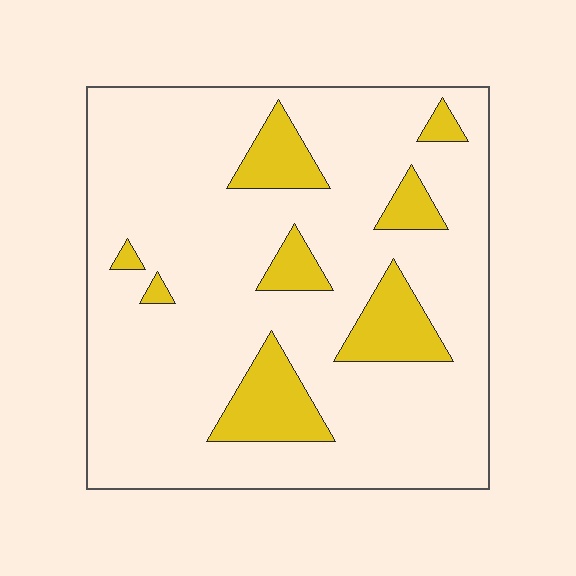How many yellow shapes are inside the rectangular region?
8.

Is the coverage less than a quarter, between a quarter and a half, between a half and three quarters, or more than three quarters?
Less than a quarter.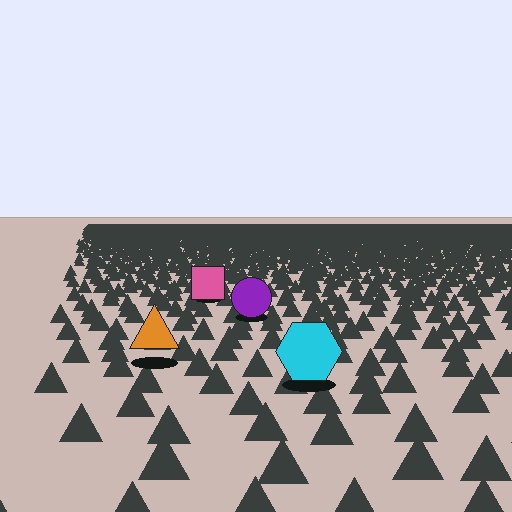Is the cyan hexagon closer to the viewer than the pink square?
Yes. The cyan hexagon is closer — you can tell from the texture gradient: the ground texture is coarser near it.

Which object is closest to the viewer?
The cyan hexagon is closest. The texture marks near it are larger and more spread out.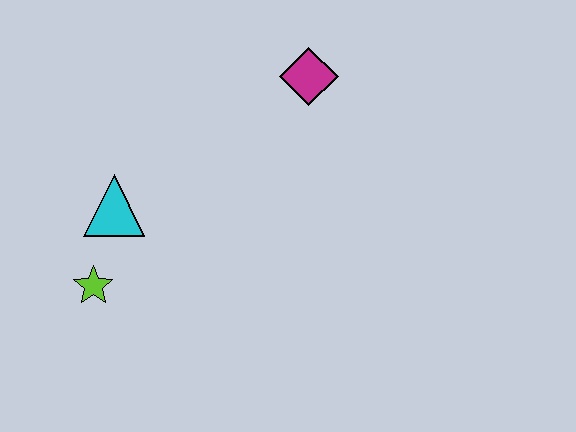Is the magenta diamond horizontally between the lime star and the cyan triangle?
No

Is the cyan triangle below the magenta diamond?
Yes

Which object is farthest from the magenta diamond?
The lime star is farthest from the magenta diamond.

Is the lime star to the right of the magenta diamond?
No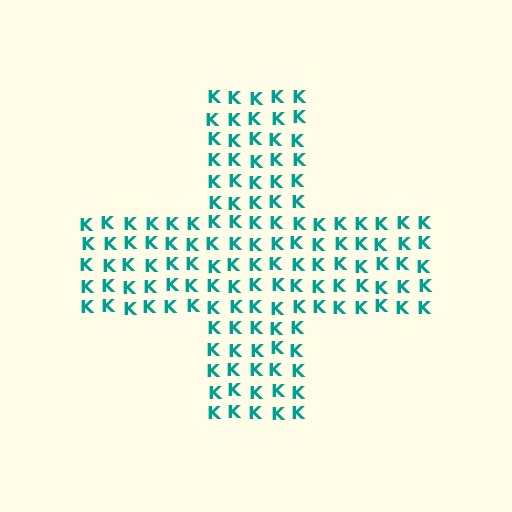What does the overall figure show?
The overall figure shows a cross.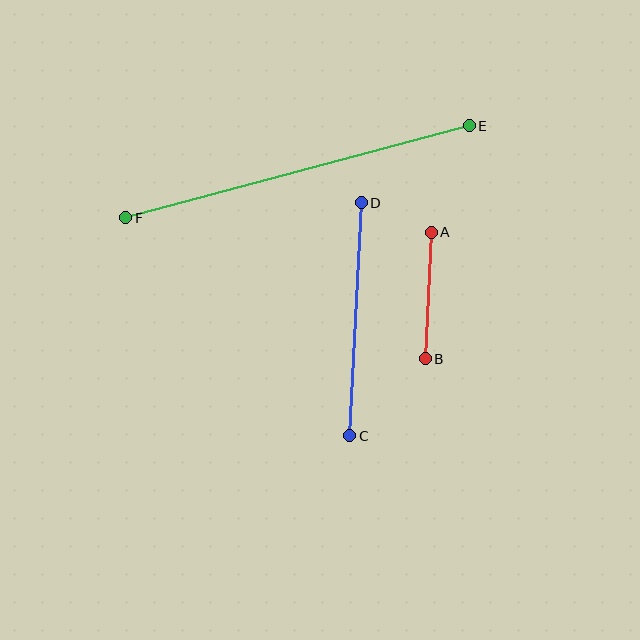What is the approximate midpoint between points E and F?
The midpoint is at approximately (298, 172) pixels.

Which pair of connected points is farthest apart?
Points E and F are farthest apart.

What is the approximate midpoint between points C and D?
The midpoint is at approximately (355, 319) pixels.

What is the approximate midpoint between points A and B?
The midpoint is at approximately (428, 296) pixels.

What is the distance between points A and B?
The distance is approximately 126 pixels.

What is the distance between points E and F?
The distance is approximately 356 pixels.